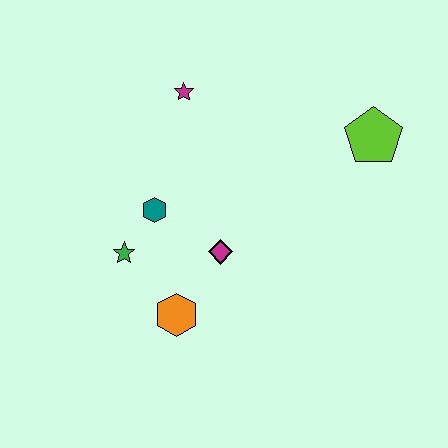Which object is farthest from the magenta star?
The orange hexagon is farthest from the magenta star.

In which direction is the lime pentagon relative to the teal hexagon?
The lime pentagon is to the right of the teal hexagon.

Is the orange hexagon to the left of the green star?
No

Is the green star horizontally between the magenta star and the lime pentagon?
No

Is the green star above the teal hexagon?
No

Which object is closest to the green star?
The teal hexagon is closest to the green star.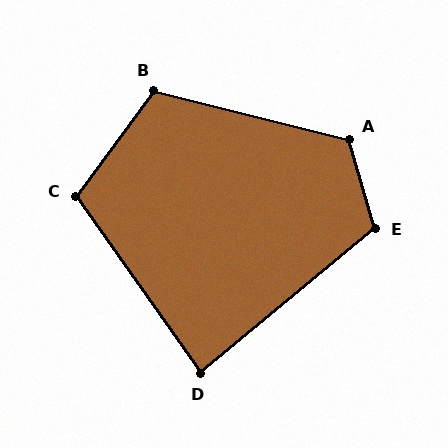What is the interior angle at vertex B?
Approximately 112 degrees (obtuse).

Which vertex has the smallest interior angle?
D, at approximately 86 degrees.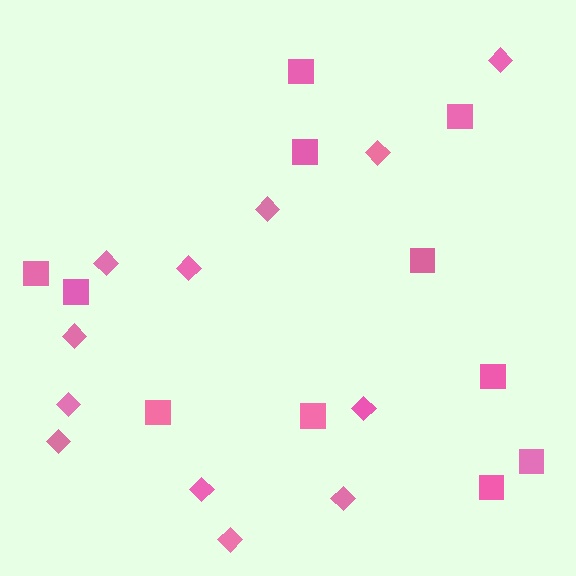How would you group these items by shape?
There are 2 groups: one group of squares (11) and one group of diamonds (12).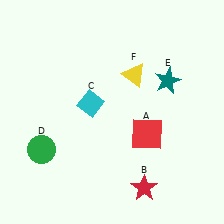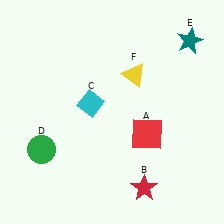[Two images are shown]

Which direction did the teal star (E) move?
The teal star (E) moved up.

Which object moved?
The teal star (E) moved up.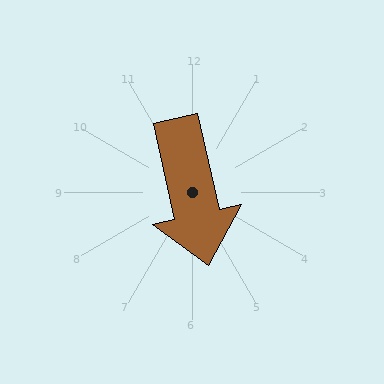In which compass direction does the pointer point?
South.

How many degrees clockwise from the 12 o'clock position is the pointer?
Approximately 167 degrees.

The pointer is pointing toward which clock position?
Roughly 6 o'clock.